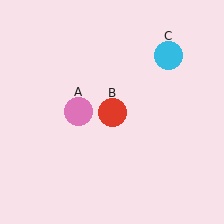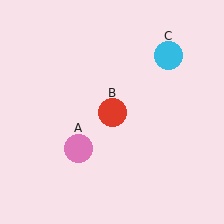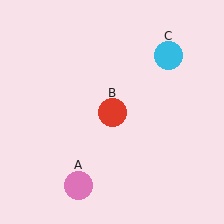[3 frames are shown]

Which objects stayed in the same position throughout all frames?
Red circle (object B) and cyan circle (object C) remained stationary.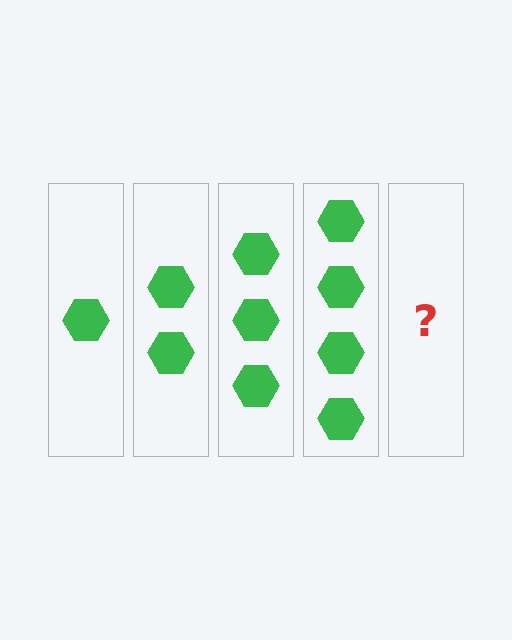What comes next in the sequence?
The next element should be 5 hexagons.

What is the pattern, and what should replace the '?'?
The pattern is that each step adds one more hexagon. The '?' should be 5 hexagons.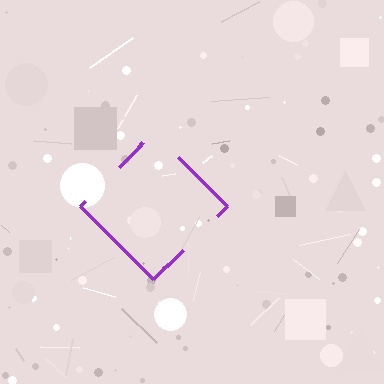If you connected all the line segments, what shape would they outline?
They would outline a diamond.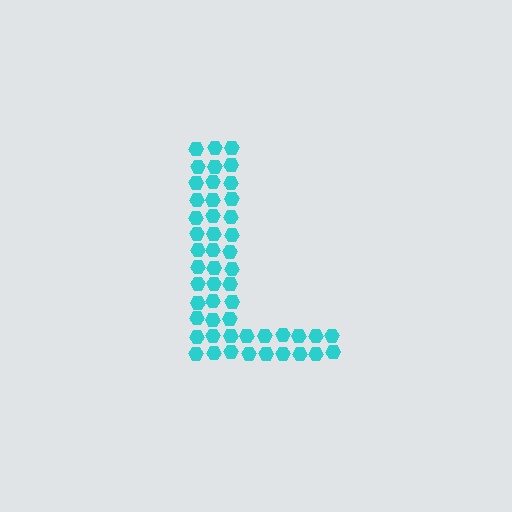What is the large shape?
The large shape is the letter L.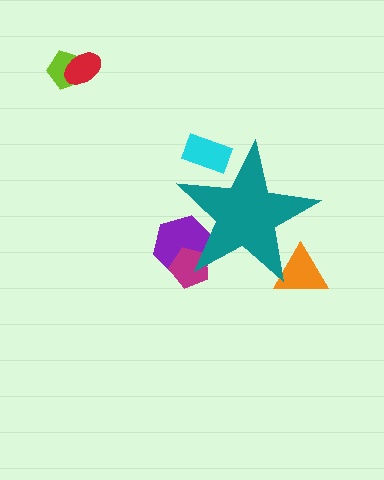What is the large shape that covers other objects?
A teal star.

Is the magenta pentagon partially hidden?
Yes, the magenta pentagon is partially hidden behind the teal star.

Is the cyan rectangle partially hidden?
Yes, the cyan rectangle is partially hidden behind the teal star.